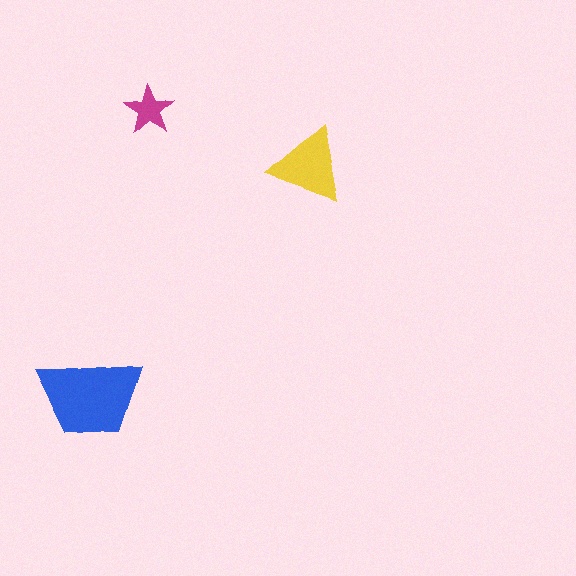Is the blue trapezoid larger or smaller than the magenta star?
Larger.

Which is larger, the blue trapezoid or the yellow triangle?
The blue trapezoid.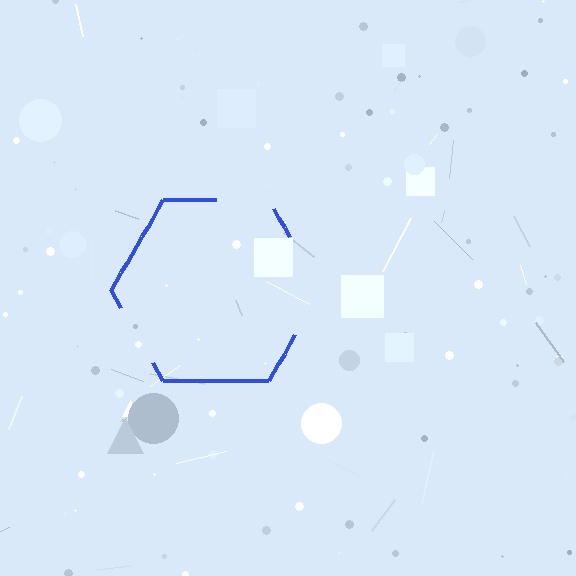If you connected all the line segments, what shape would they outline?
They would outline a hexagon.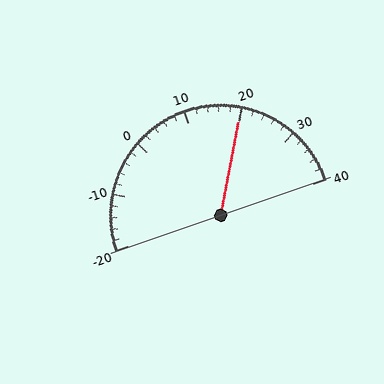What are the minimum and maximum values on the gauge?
The gauge ranges from -20 to 40.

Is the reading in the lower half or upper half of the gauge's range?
The reading is in the upper half of the range (-20 to 40).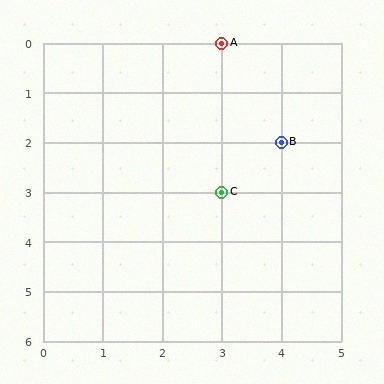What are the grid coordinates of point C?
Point C is at grid coordinates (3, 3).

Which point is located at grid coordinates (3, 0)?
Point A is at (3, 0).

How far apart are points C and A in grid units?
Points C and A are 3 rows apart.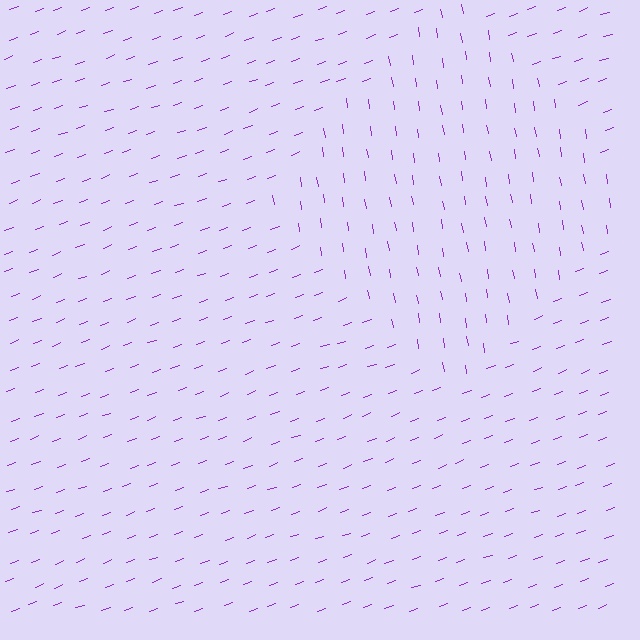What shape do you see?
I see a diamond.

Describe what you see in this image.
The image is filled with small purple line segments. A diamond region in the image has lines oriented differently from the surrounding lines, creating a visible texture boundary.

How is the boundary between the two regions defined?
The boundary is defined purely by a change in line orientation (approximately 79 degrees difference). All lines are the same color and thickness.